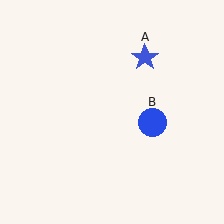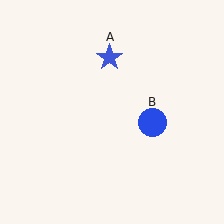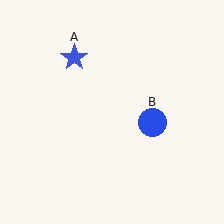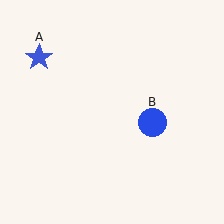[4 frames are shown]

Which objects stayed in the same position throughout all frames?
Blue circle (object B) remained stationary.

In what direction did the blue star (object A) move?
The blue star (object A) moved left.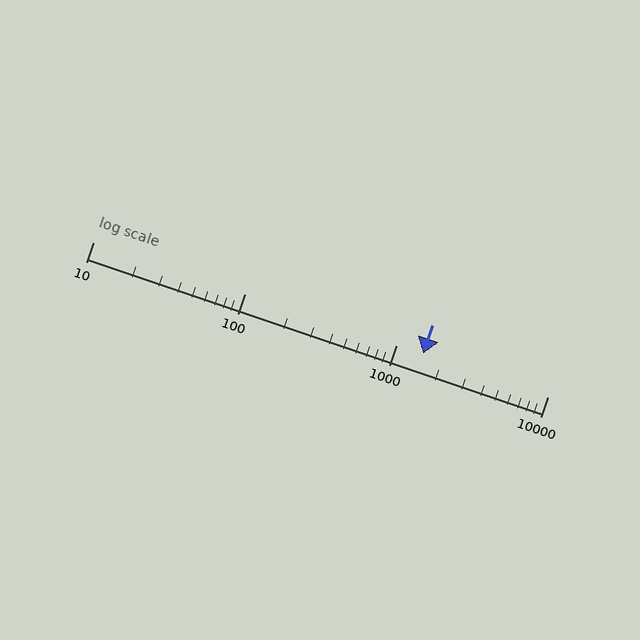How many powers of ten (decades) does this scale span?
The scale spans 3 decades, from 10 to 10000.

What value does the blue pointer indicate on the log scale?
The pointer indicates approximately 1500.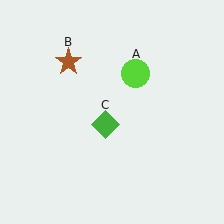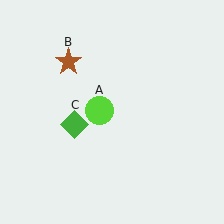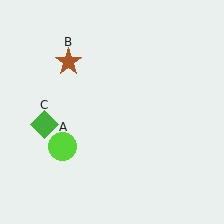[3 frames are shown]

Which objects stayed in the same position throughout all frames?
Brown star (object B) remained stationary.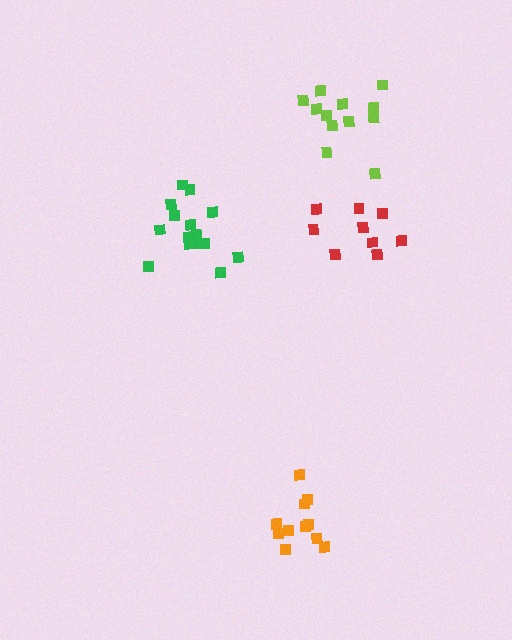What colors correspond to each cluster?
The clusters are colored: lime, orange, red, green.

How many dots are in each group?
Group 1: 12 dots, Group 2: 11 dots, Group 3: 9 dots, Group 4: 15 dots (47 total).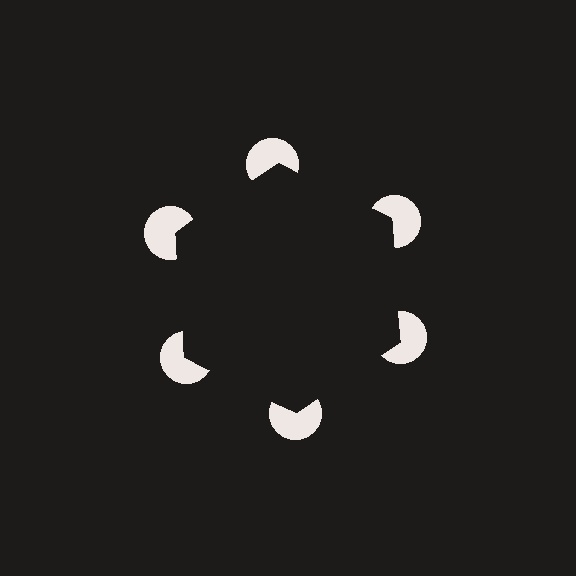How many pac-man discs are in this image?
There are 6 — one at each vertex of the illusory hexagon.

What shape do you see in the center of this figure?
An illusory hexagon — its edges are inferred from the aligned wedge cuts in the pac-man discs, not physically drawn.